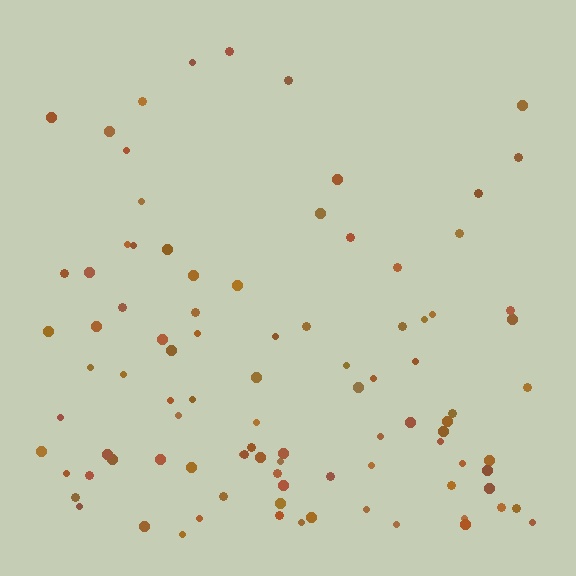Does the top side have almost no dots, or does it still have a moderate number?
Still a moderate number, just noticeably fewer than the bottom.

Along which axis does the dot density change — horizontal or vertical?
Vertical.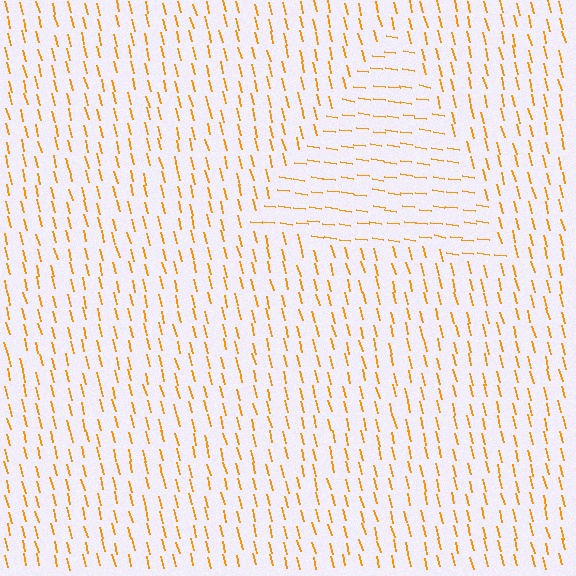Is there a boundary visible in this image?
Yes, there is a texture boundary formed by a change in line orientation.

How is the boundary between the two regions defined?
The boundary is defined purely by a change in line orientation (approximately 68 degrees difference). All lines are the same color and thickness.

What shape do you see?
I see a triangle.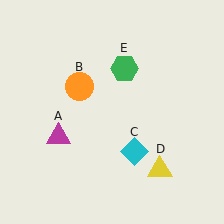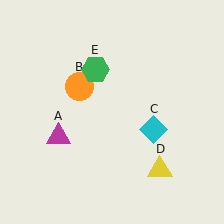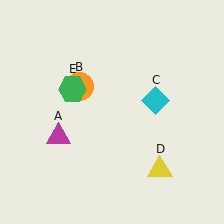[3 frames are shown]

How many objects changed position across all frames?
2 objects changed position: cyan diamond (object C), green hexagon (object E).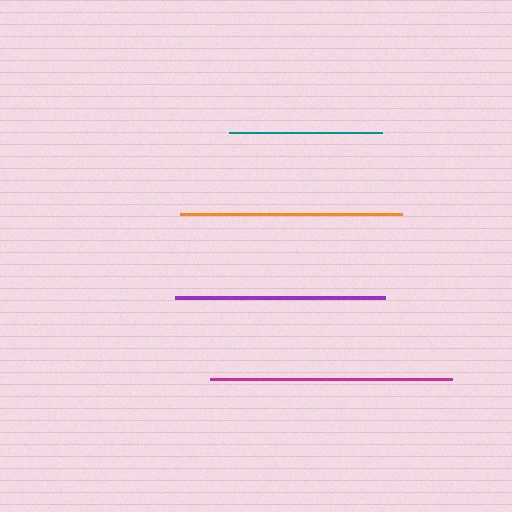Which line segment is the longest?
The magenta line is the longest at approximately 242 pixels.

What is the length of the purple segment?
The purple segment is approximately 210 pixels long.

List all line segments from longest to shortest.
From longest to shortest: magenta, orange, purple, teal.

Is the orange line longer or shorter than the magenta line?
The magenta line is longer than the orange line.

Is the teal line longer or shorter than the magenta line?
The magenta line is longer than the teal line.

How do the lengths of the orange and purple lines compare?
The orange and purple lines are approximately the same length.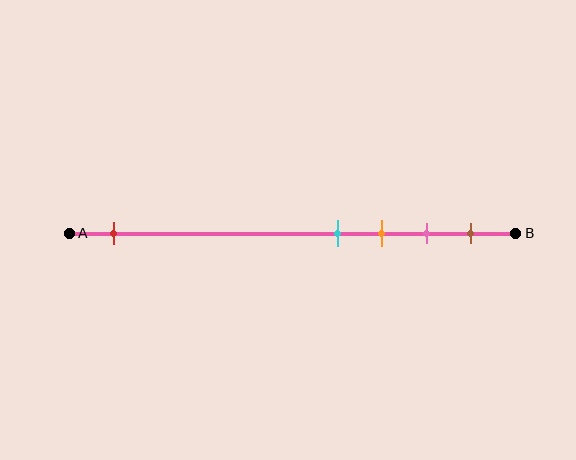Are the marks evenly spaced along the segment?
No, the marks are not evenly spaced.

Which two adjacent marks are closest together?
The cyan and orange marks are the closest adjacent pair.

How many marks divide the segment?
There are 5 marks dividing the segment.